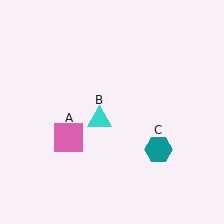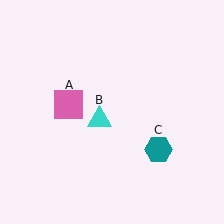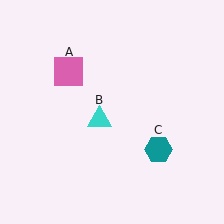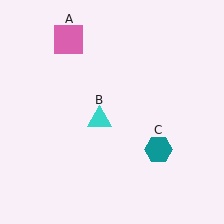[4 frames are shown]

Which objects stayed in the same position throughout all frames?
Cyan triangle (object B) and teal hexagon (object C) remained stationary.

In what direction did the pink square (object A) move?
The pink square (object A) moved up.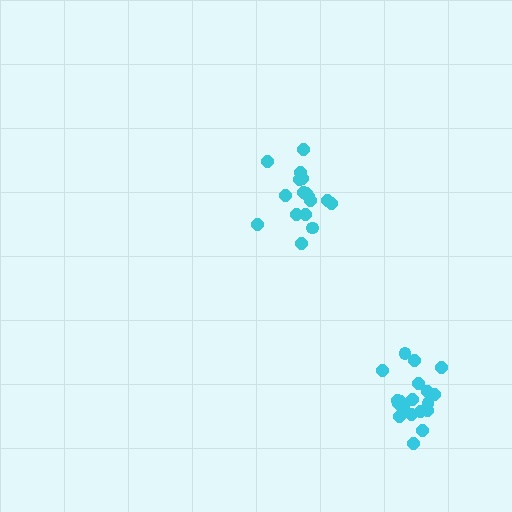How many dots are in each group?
Group 1: 19 dots, Group 2: 17 dots (36 total).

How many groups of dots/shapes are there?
There are 2 groups.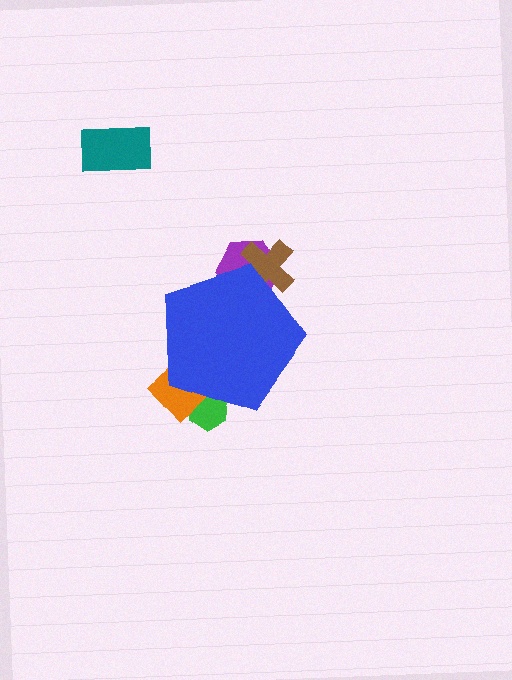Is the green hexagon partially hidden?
Yes, the green hexagon is partially hidden behind the blue pentagon.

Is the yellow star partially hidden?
Yes, the yellow star is partially hidden behind the blue pentagon.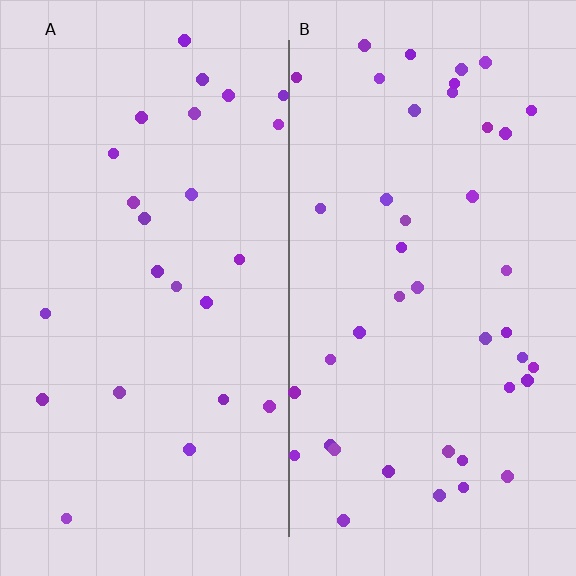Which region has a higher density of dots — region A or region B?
B (the right).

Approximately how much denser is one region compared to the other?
Approximately 1.8× — region B over region A.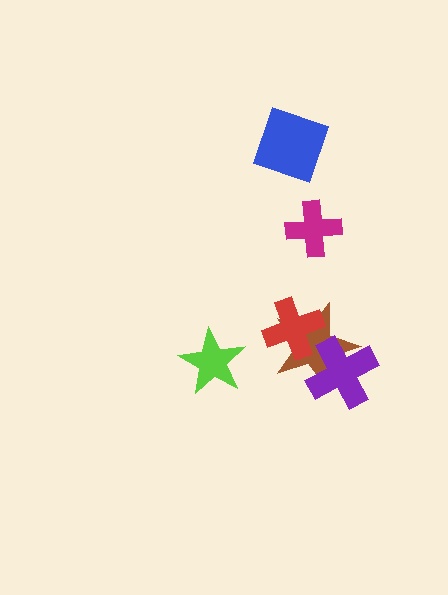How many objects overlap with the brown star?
2 objects overlap with the brown star.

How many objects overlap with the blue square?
0 objects overlap with the blue square.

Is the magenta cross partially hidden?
No, no other shape covers it.